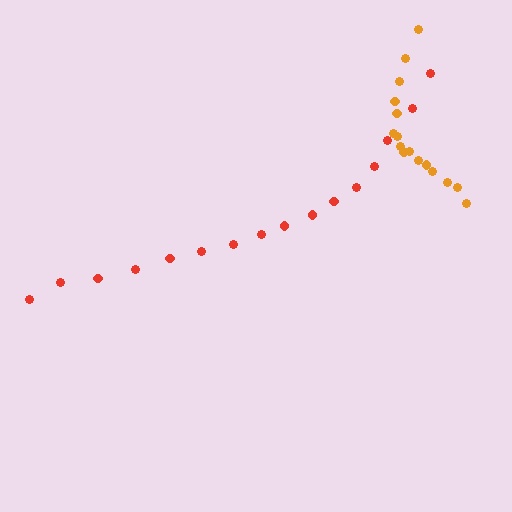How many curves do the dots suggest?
There are 2 distinct paths.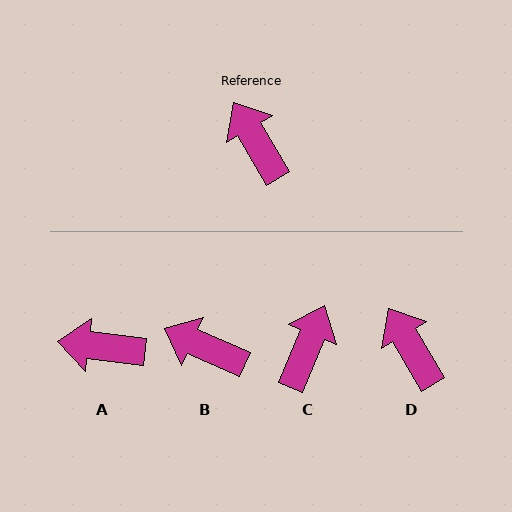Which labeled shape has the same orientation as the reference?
D.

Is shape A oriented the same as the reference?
No, it is off by about 52 degrees.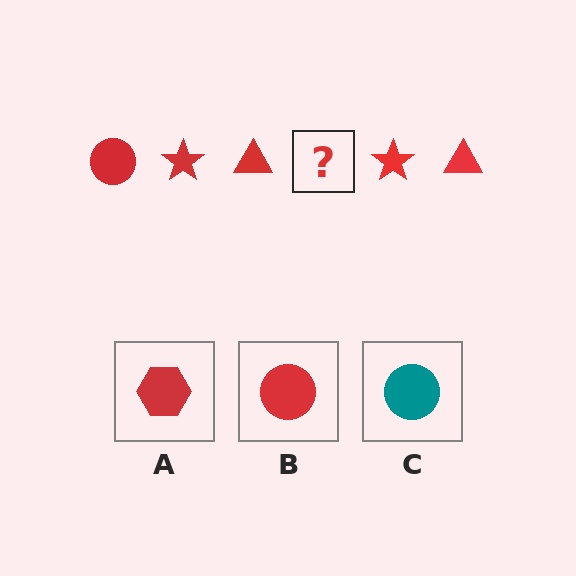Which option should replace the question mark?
Option B.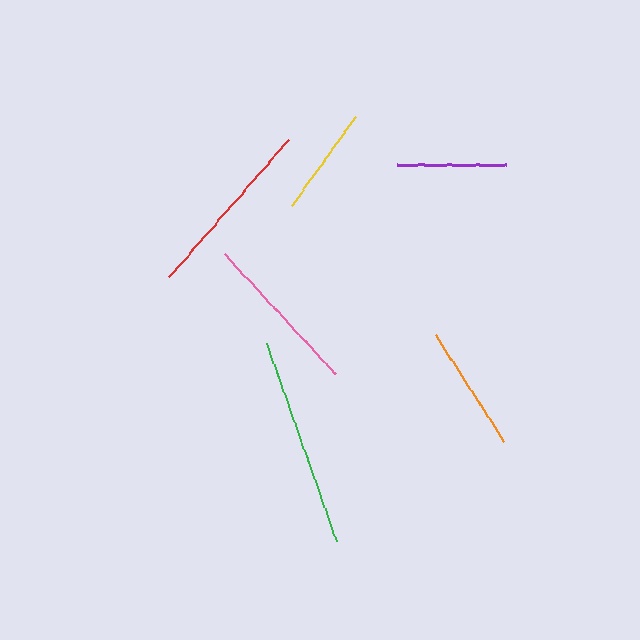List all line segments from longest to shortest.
From longest to shortest: green, red, pink, orange, yellow, purple.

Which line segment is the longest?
The green line is the longest at approximately 210 pixels.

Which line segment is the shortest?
The purple line is the shortest at approximately 109 pixels.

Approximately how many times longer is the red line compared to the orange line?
The red line is approximately 1.4 times the length of the orange line.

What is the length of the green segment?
The green segment is approximately 210 pixels long.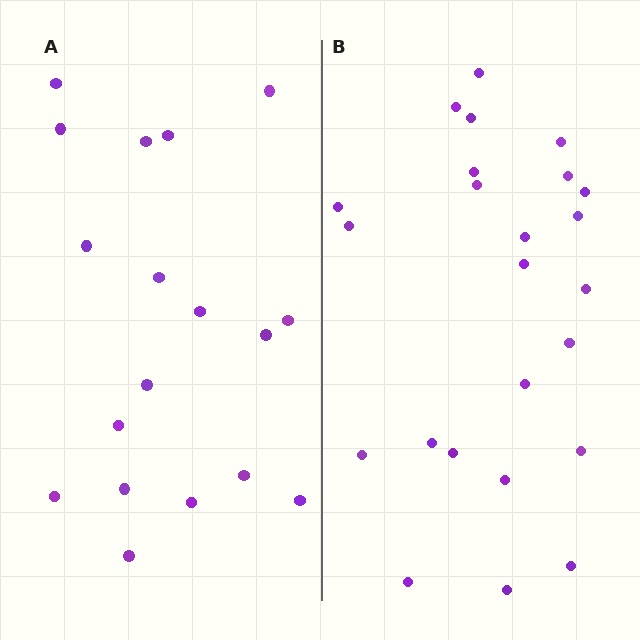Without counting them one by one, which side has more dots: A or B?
Region B (the right region) has more dots.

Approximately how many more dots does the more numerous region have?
Region B has about 6 more dots than region A.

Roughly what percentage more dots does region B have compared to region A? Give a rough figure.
About 35% more.